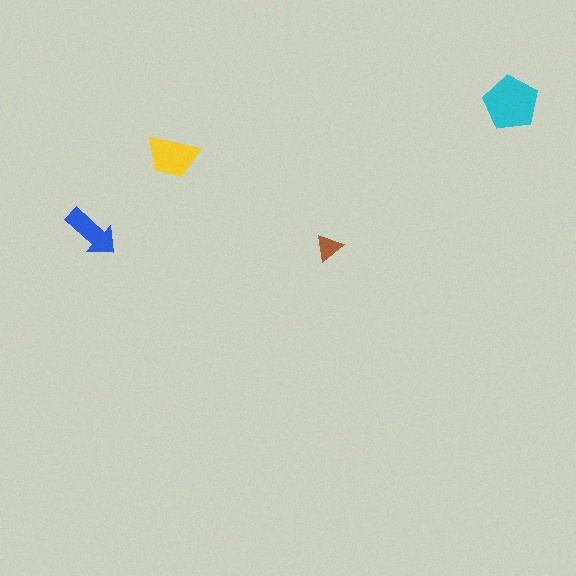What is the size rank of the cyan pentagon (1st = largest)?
1st.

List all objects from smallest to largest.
The brown triangle, the blue arrow, the yellow trapezoid, the cyan pentagon.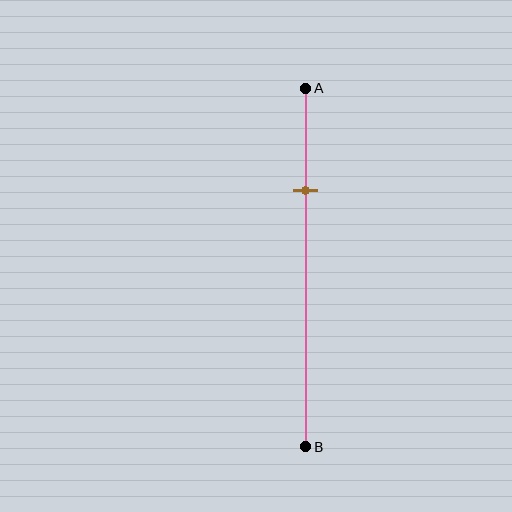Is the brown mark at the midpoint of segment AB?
No, the mark is at about 30% from A, not at the 50% midpoint.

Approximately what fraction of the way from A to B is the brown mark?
The brown mark is approximately 30% of the way from A to B.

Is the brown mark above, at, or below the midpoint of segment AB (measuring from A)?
The brown mark is above the midpoint of segment AB.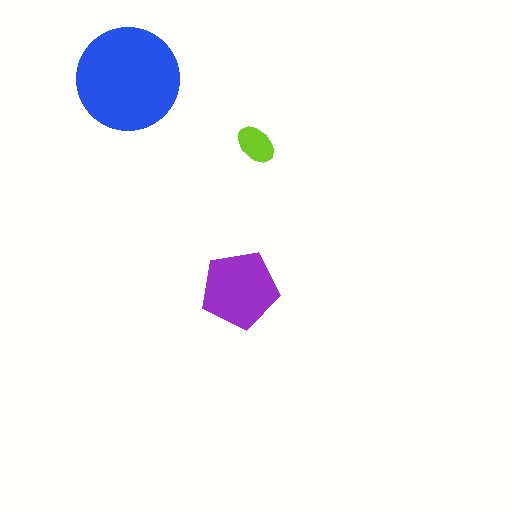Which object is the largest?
The blue circle.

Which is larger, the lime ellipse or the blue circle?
The blue circle.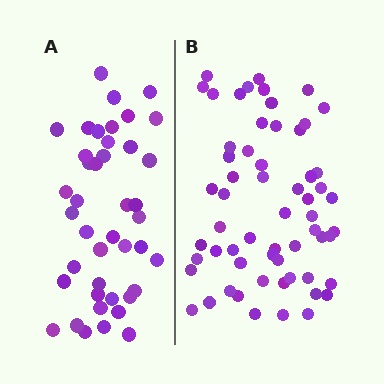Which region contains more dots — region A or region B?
Region B (the right region) has more dots.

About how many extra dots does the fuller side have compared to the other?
Region B has approximately 20 more dots than region A.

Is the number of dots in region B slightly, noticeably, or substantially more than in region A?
Region B has noticeably more, but not dramatically so. The ratio is roughly 1.4 to 1.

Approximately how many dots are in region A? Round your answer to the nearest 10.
About 40 dots. (The exact count is 42, which rounds to 40.)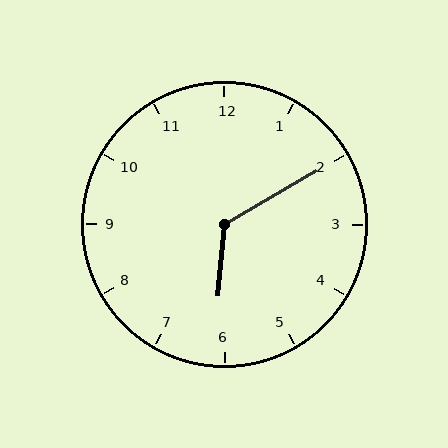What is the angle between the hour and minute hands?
Approximately 125 degrees.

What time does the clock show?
6:10.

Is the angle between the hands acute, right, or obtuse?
It is obtuse.